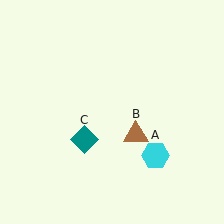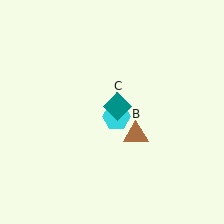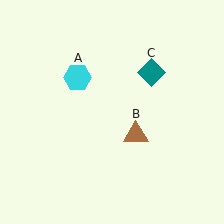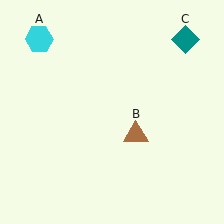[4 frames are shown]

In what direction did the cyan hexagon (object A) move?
The cyan hexagon (object A) moved up and to the left.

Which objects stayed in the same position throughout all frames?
Brown triangle (object B) remained stationary.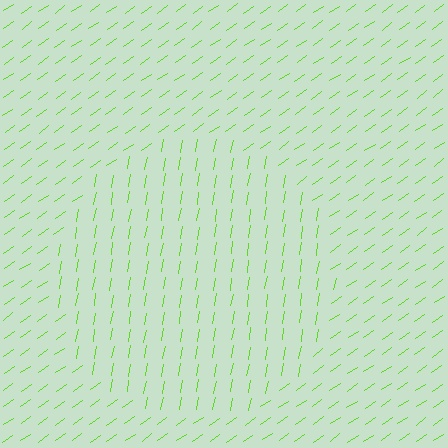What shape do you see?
I see a circle.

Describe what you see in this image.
The image is filled with small lime line segments. A circle region in the image has lines oriented differently from the surrounding lines, creating a visible texture boundary.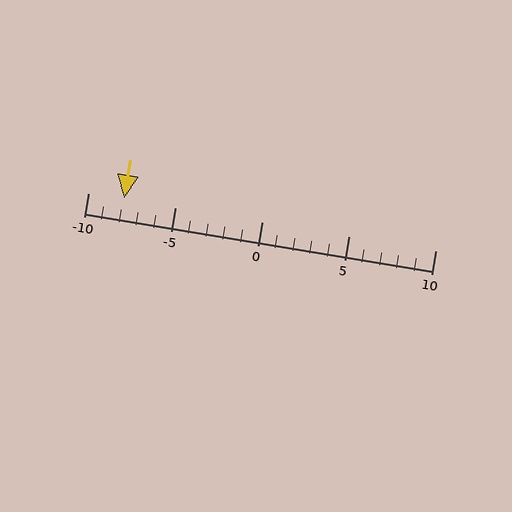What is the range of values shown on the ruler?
The ruler shows values from -10 to 10.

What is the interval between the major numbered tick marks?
The major tick marks are spaced 5 units apart.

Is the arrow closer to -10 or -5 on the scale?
The arrow is closer to -10.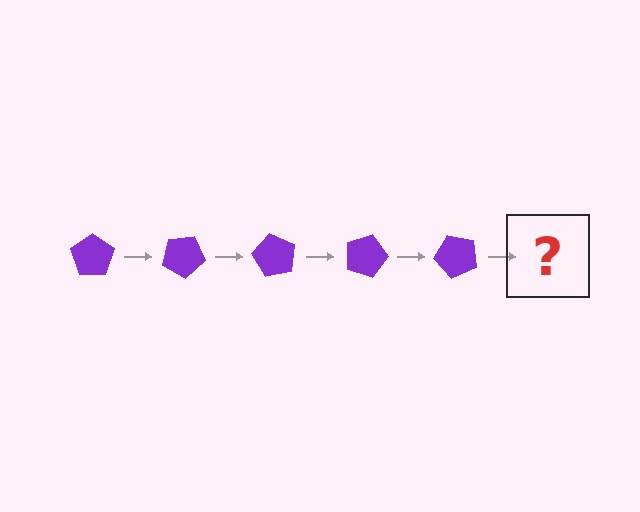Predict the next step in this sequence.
The next step is a purple pentagon rotated 150 degrees.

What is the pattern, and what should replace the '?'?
The pattern is that the pentagon rotates 30 degrees each step. The '?' should be a purple pentagon rotated 150 degrees.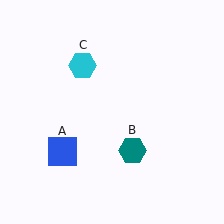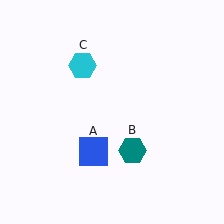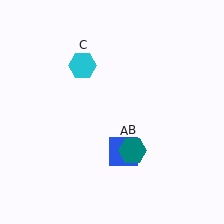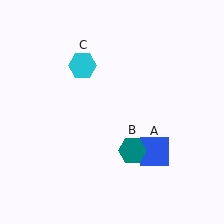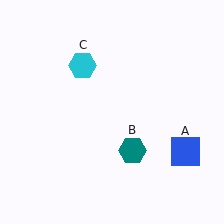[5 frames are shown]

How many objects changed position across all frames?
1 object changed position: blue square (object A).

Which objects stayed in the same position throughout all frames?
Teal hexagon (object B) and cyan hexagon (object C) remained stationary.